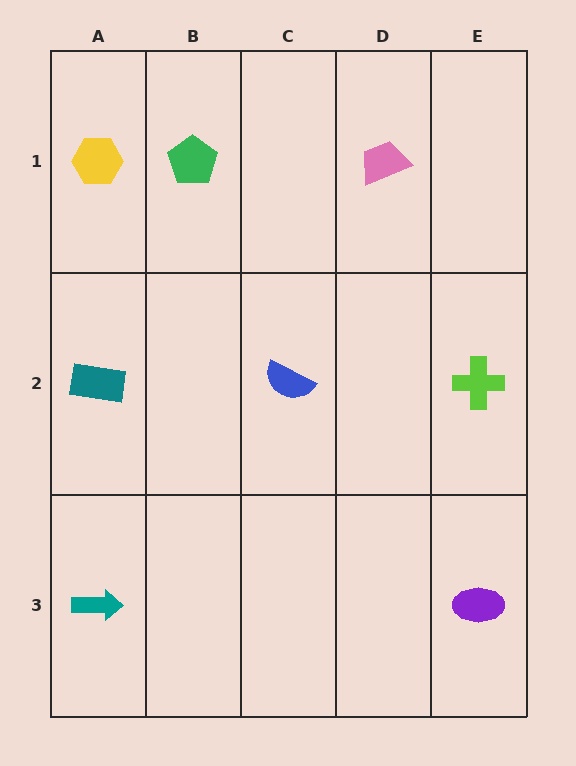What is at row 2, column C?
A blue semicircle.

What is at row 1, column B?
A green pentagon.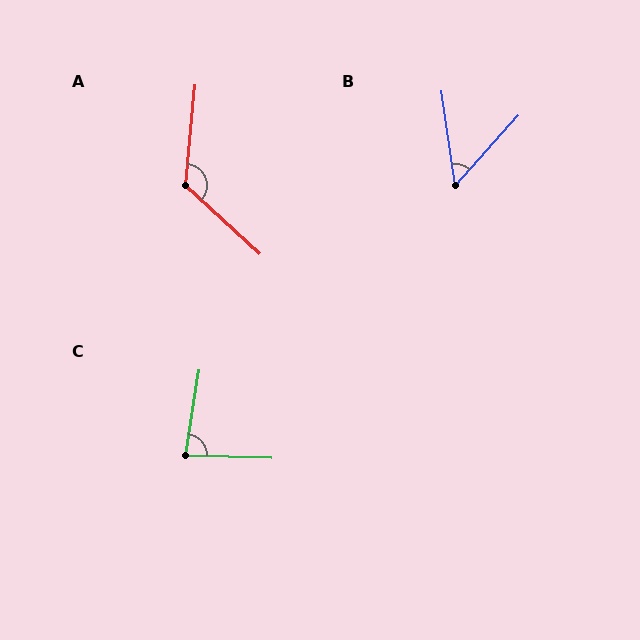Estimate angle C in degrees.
Approximately 83 degrees.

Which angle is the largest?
A, at approximately 127 degrees.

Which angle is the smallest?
B, at approximately 50 degrees.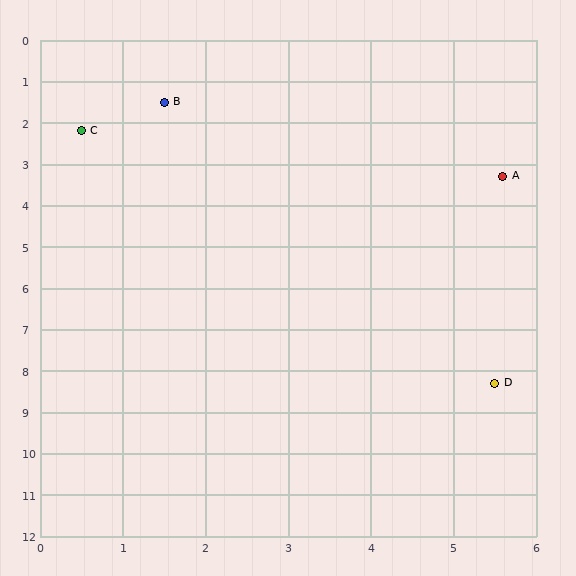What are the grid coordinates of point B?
Point B is at approximately (1.5, 1.5).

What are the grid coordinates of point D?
Point D is at approximately (5.5, 8.3).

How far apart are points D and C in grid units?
Points D and C are about 7.9 grid units apart.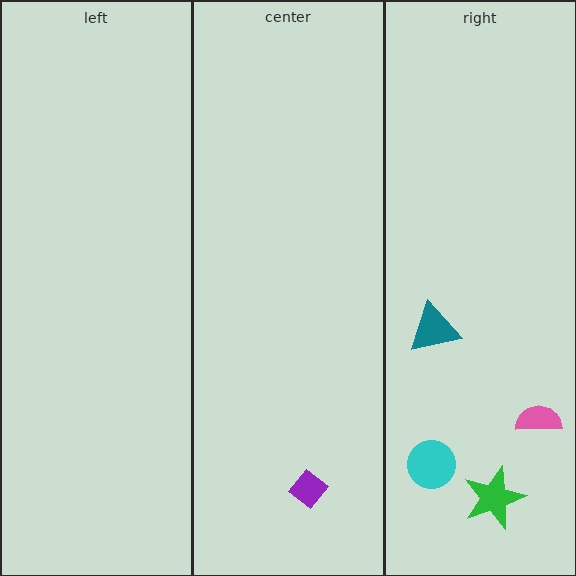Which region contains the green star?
The right region.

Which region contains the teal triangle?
The right region.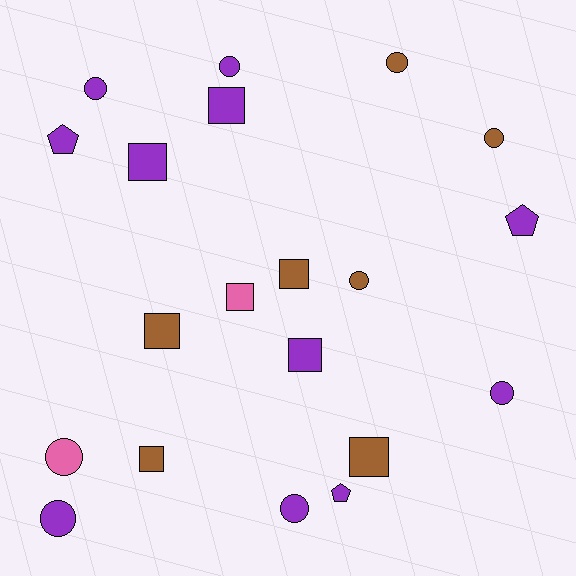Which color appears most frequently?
Purple, with 11 objects.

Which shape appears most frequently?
Circle, with 9 objects.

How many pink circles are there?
There is 1 pink circle.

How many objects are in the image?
There are 20 objects.